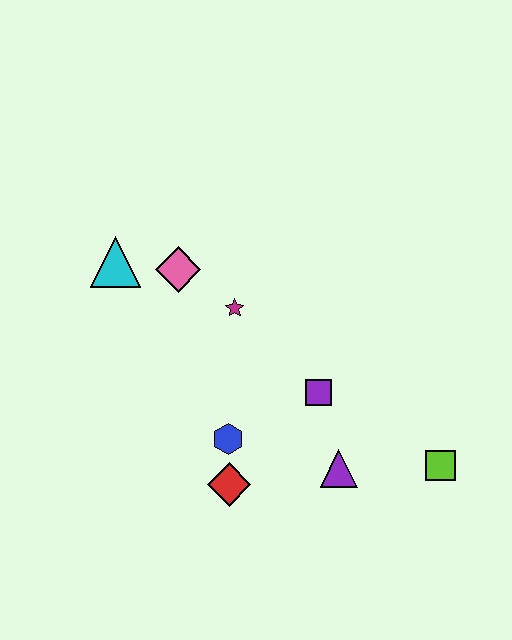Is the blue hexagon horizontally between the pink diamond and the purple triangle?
Yes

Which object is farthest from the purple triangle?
The cyan triangle is farthest from the purple triangle.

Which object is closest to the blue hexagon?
The red diamond is closest to the blue hexagon.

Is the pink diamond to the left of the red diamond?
Yes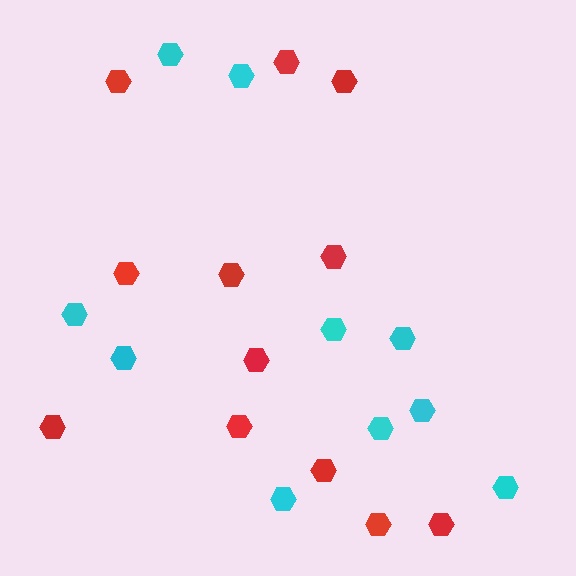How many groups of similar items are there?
There are 2 groups: one group of cyan hexagons (10) and one group of red hexagons (12).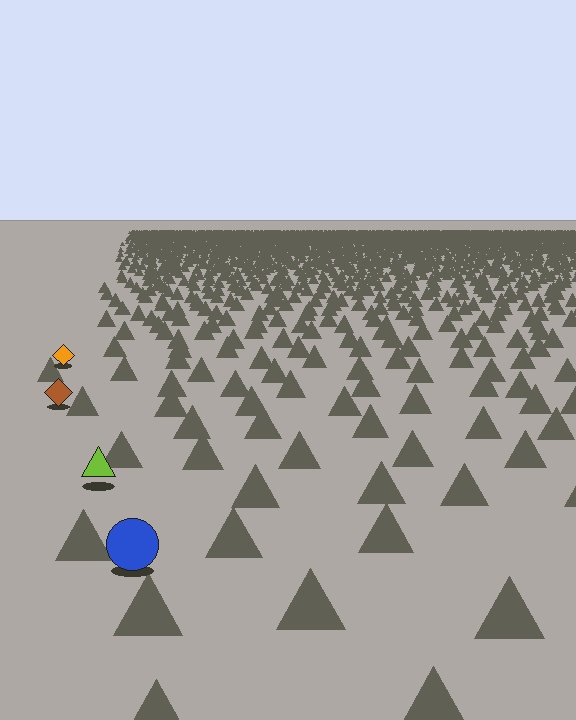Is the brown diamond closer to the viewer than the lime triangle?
No. The lime triangle is closer — you can tell from the texture gradient: the ground texture is coarser near it.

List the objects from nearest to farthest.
From nearest to farthest: the blue circle, the lime triangle, the brown diamond, the orange diamond.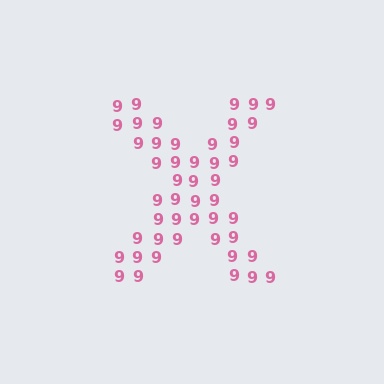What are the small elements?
The small elements are digit 9's.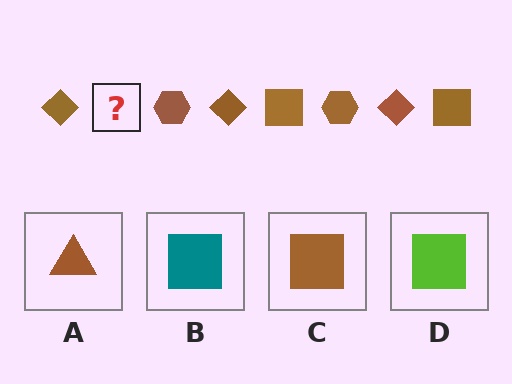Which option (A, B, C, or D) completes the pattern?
C.